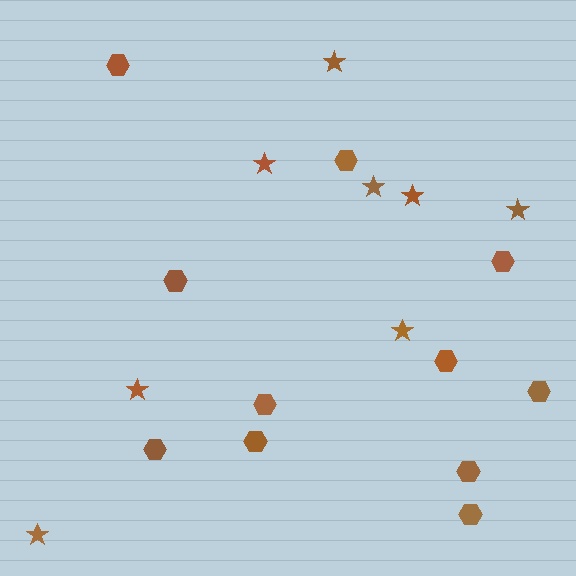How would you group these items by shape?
There are 2 groups: one group of hexagons (11) and one group of stars (8).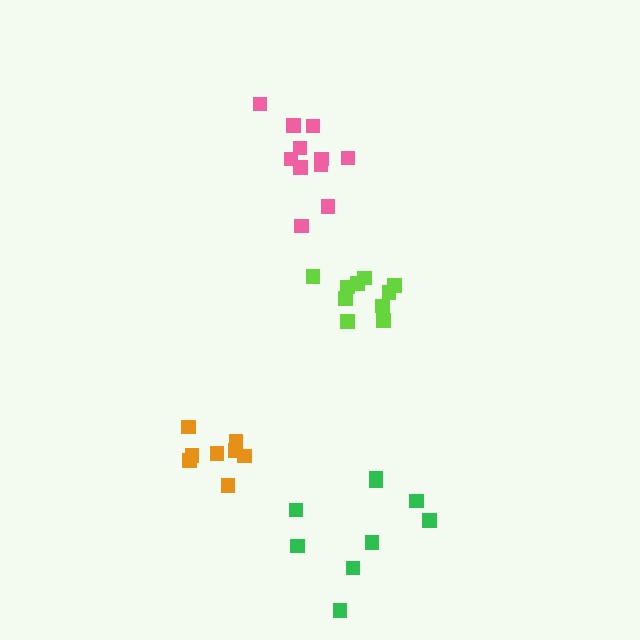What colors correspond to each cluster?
The clusters are colored: orange, pink, green, lime.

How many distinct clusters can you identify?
There are 4 distinct clusters.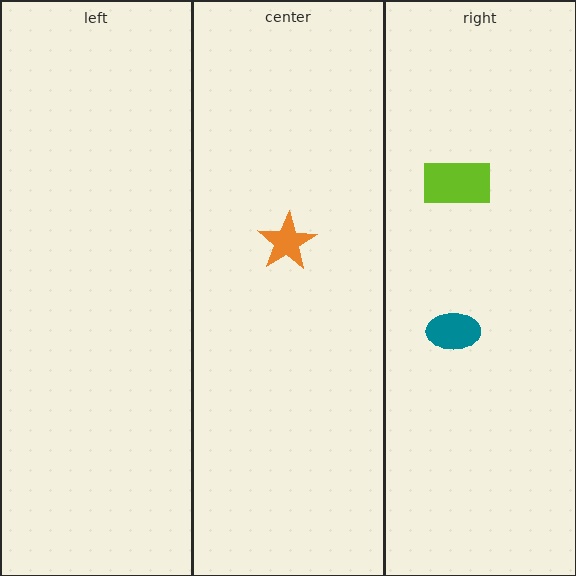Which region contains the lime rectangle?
The right region.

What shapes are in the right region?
The teal ellipse, the lime rectangle.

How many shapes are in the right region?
2.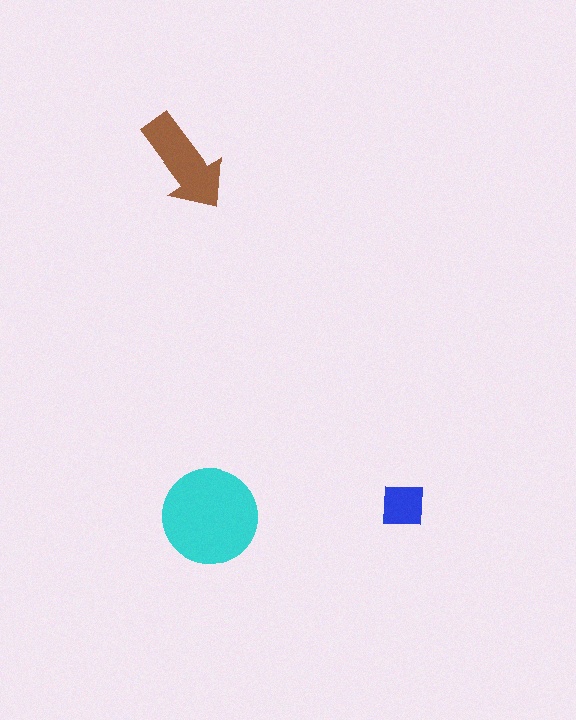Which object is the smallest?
The blue square.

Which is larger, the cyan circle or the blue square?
The cyan circle.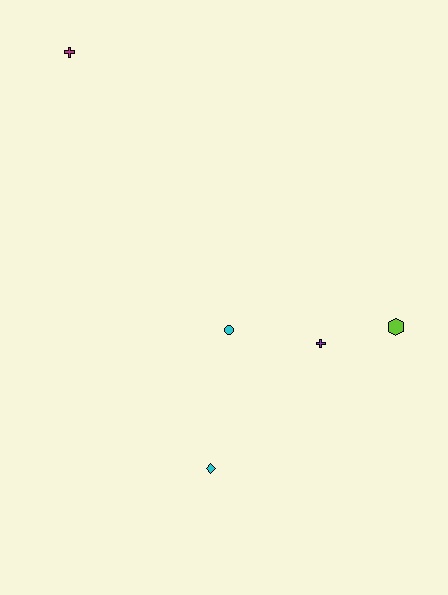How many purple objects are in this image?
There is 1 purple object.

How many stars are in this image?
There are no stars.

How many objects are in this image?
There are 5 objects.